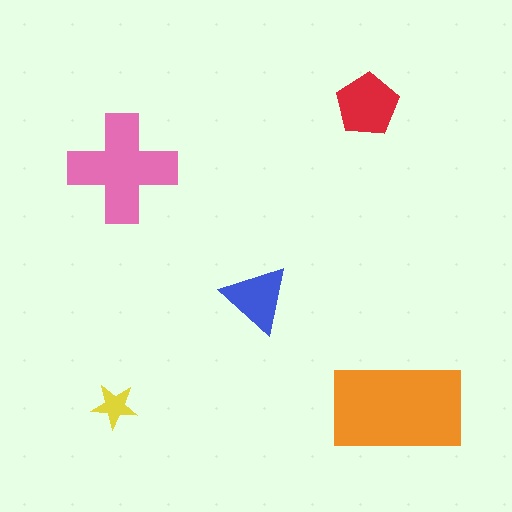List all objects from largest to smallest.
The orange rectangle, the pink cross, the red pentagon, the blue triangle, the yellow star.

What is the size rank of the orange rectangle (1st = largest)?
1st.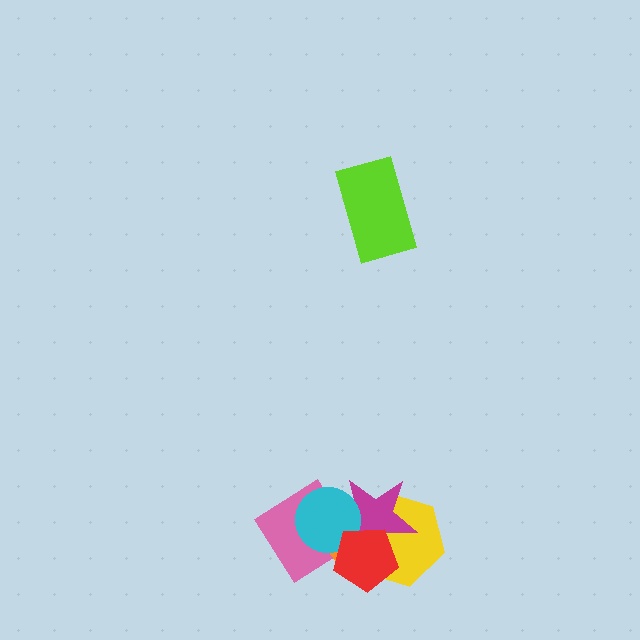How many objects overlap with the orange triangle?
5 objects overlap with the orange triangle.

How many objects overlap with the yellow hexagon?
3 objects overlap with the yellow hexagon.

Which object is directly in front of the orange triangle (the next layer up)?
The yellow hexagon is directly in front of the orange triangle.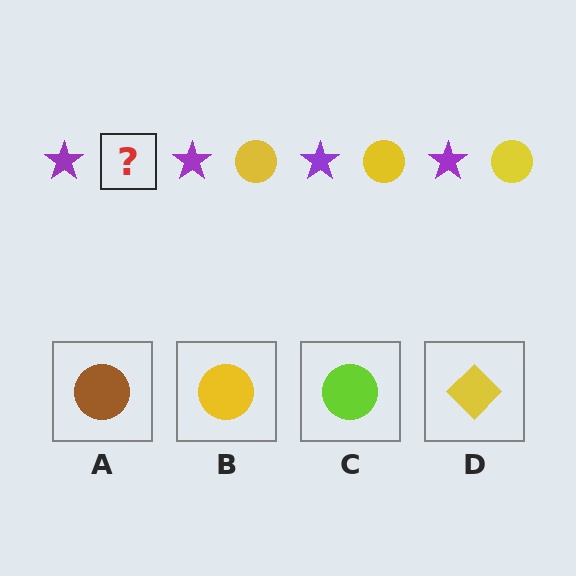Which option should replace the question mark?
Option B.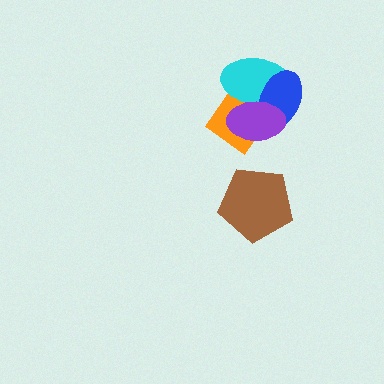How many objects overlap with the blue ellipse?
3 objects overlap with the blue ellipse.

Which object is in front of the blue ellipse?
The purple ellipse is in front of the blue ellipse.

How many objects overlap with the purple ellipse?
3 objects overlap with the purple ellipse.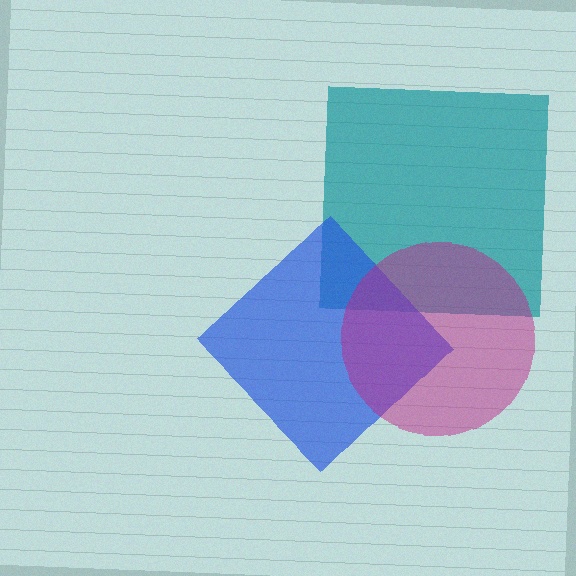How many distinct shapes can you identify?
There are 3 distinct shapes: a teal square, a blue diamond, a magenta circle.